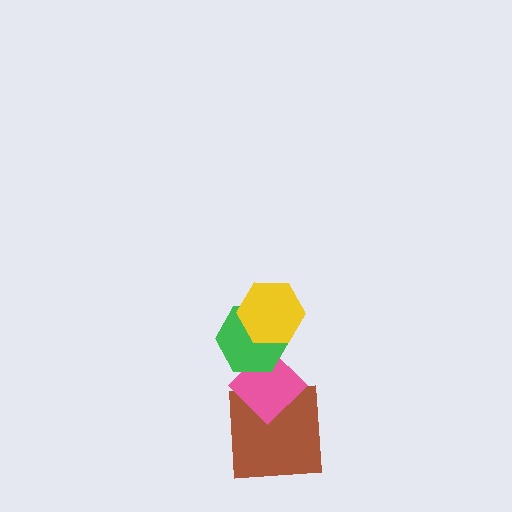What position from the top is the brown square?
The brown square is 4th from the top.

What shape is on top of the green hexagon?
The yellow hexagon is on top of the green hexagon.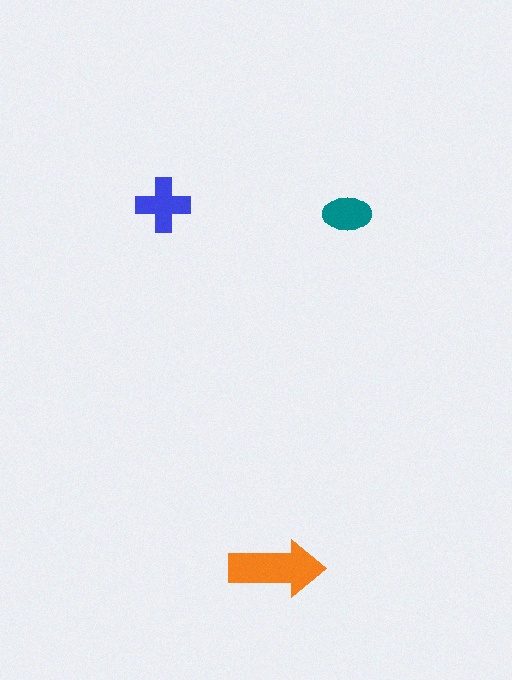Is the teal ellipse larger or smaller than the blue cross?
Smaller.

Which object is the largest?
The orange arrow.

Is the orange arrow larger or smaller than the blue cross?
Larger.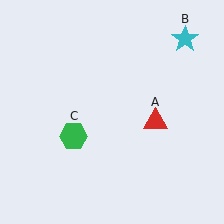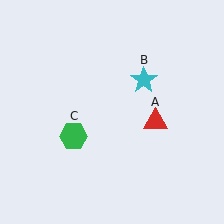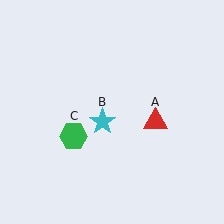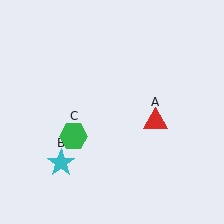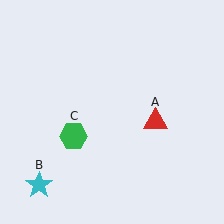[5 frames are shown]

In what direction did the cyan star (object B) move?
The cyan star (object B) moved down and to the left.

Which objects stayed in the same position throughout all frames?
Red triangle (object A) and green hexagon (object C) remained stationary.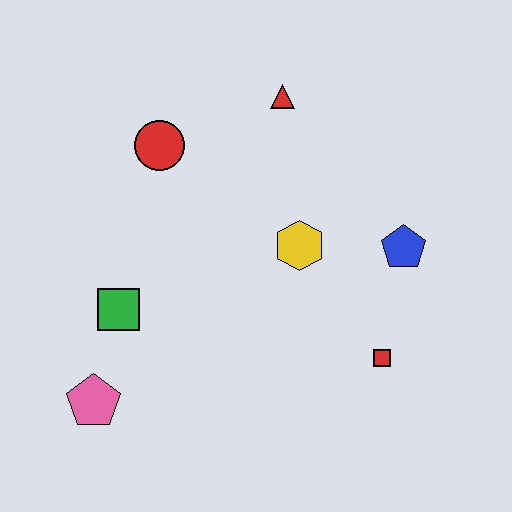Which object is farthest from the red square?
The red circle is farthest from the red square.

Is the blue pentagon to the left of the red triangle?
No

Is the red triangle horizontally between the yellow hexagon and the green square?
Yes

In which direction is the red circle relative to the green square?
The red circle is above the green square.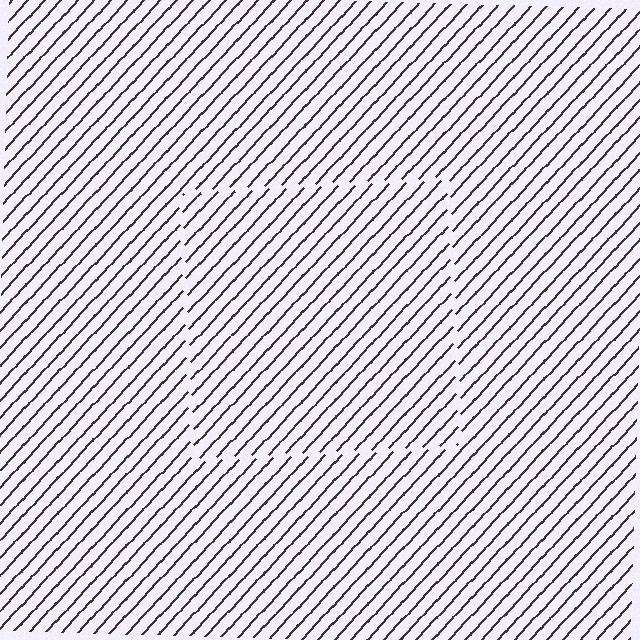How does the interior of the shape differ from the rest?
The interior of the shape contains the same grating, shifted by half a period — the contour is defined by the phase discontinuity where line-ends from the inner and outer gratings abut.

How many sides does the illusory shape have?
4 sides — the line-ends trace a square.